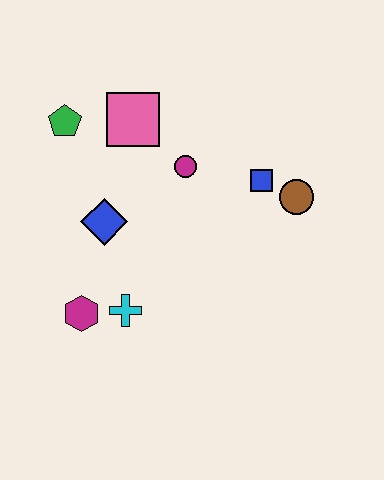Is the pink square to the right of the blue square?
No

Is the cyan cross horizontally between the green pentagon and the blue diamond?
No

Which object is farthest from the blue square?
The magenta hexagon is farthest from the blue square.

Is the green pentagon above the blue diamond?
Yes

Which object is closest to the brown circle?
The blue square is closest to the brown circle.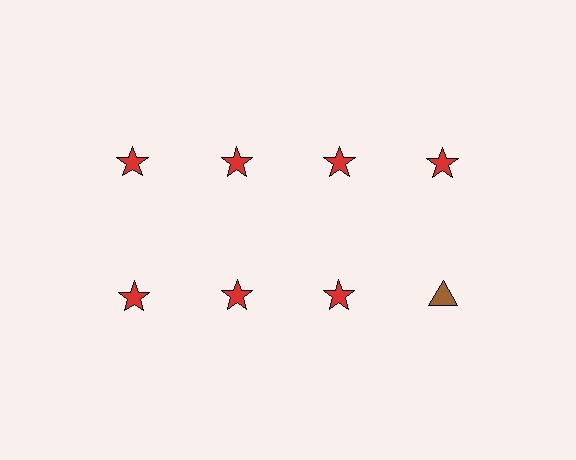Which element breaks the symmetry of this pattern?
The brown triangle in the second row, second from right column breaks the symmetry. All other shapes are red stars.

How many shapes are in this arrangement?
There are 8 shapes arranged in a grid pattern.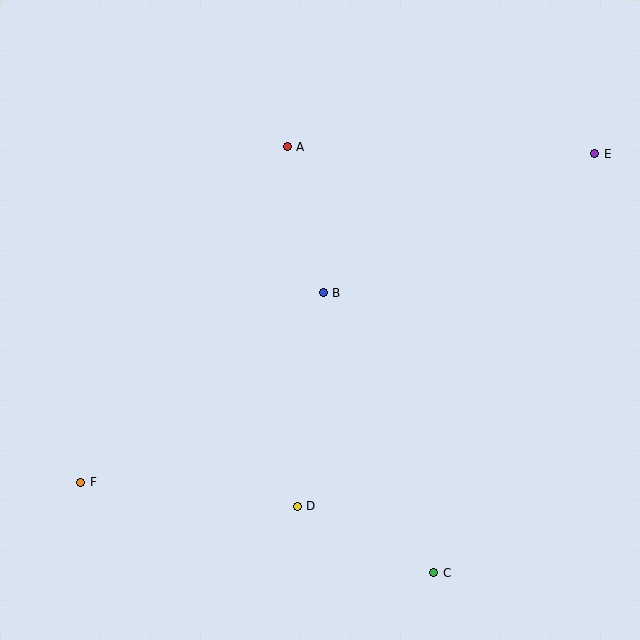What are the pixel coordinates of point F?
Point F is at (81, 482).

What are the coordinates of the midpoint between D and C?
The midpoint between D and C is at (365, 540).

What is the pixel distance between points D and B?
The distance between D and B is 215 pixels.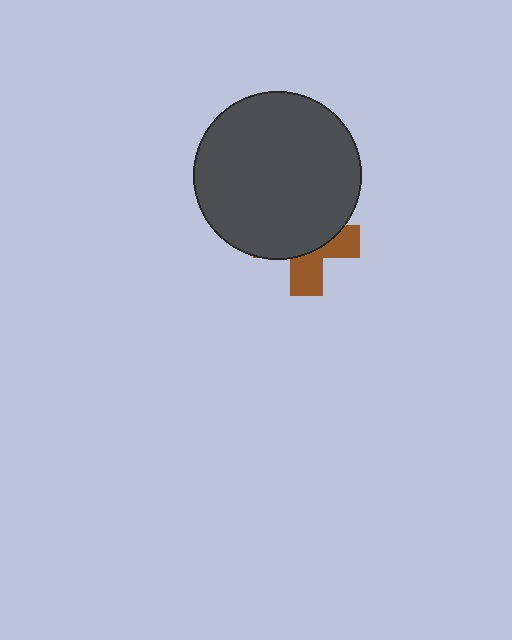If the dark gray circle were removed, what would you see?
You would see the complete brown cross.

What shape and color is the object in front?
The object in front is a dark gray circle.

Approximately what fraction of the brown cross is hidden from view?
Roughly 61% of the brown cross is hidden behind the dark gray circle.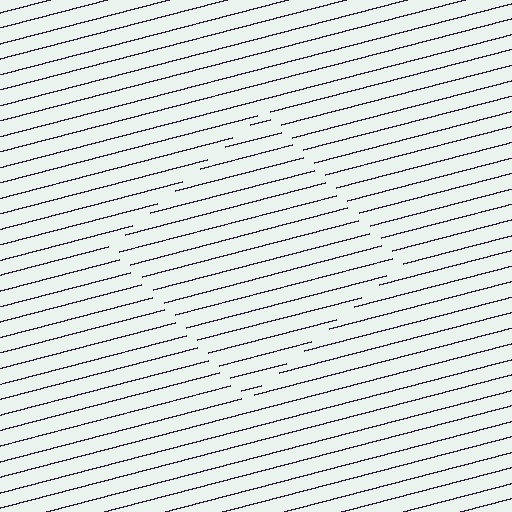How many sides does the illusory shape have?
4 sides — the line-ends trace a square.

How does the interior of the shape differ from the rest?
The interior of the shape contains the same grating, shifted by half a period — the contour is defined by the phase discontinuity where line-ends from the inner and outer gratings abut.